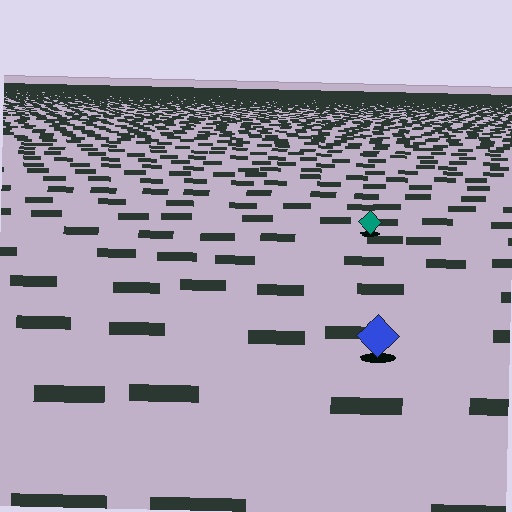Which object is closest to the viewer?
The blue diamond is closest. The texture marks near it are larger and more spread out.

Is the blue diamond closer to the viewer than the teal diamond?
Yes. The blue diamond is closer — you can tell from the texture gradient: the ground texture is coarser near it.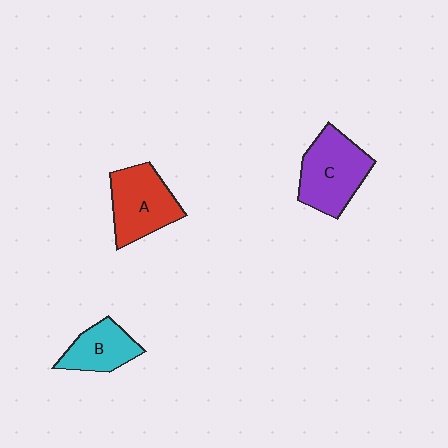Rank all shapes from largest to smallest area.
From largest to smallest: C (purple), A (red), B (cyan).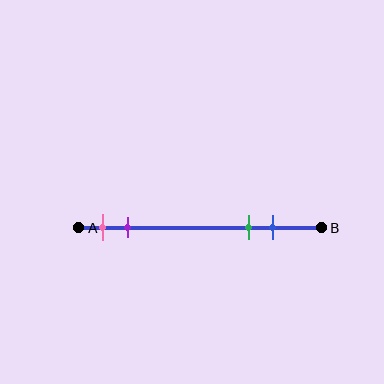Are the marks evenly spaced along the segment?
No, the marks are not evenly spaced.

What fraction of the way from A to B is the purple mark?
The purple mark is approximately 20% (0.2) of the way from A to B.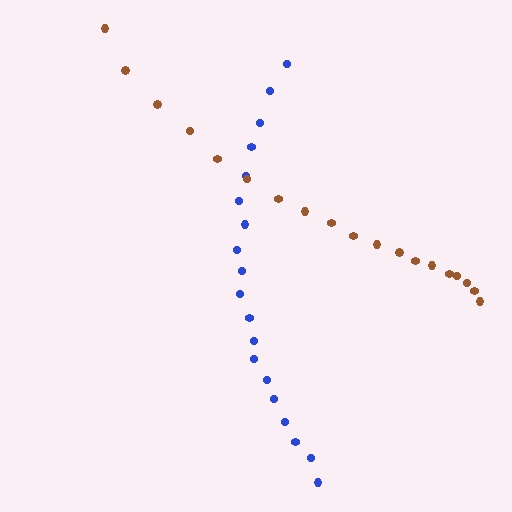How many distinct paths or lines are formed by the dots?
There are 2 distinct paths.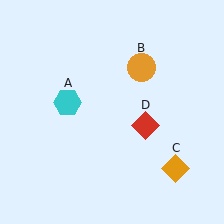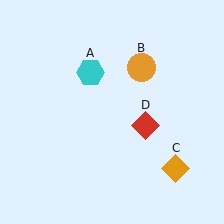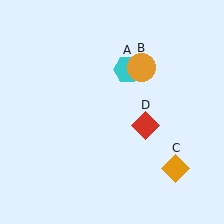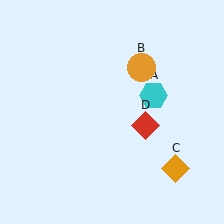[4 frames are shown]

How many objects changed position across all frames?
1 object changed position: cyan hexagon (object A).